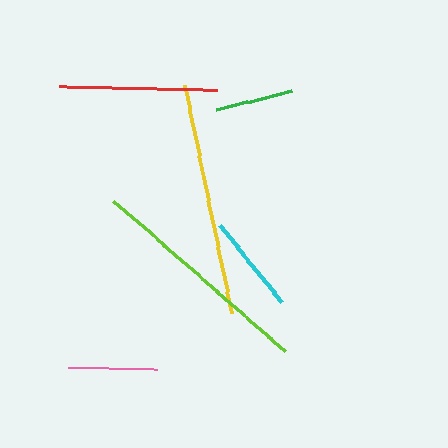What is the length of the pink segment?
The pink segment is approximately 89 pixels long.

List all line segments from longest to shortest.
From longest to shortest: yellow, lime, red, cyan, pink, green.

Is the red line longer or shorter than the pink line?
The red line is longer than the pink line.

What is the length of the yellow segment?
The yellow segment is approximately 233 pixels long.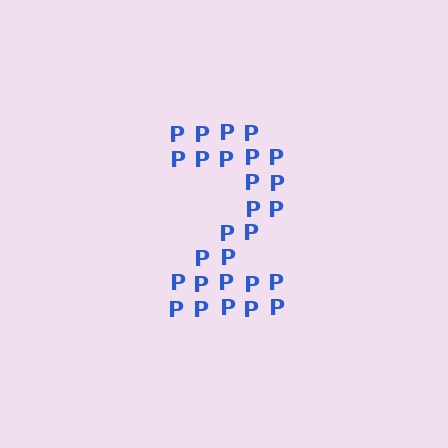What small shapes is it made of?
It is made of small letter P's.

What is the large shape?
The large shape is the digit 2.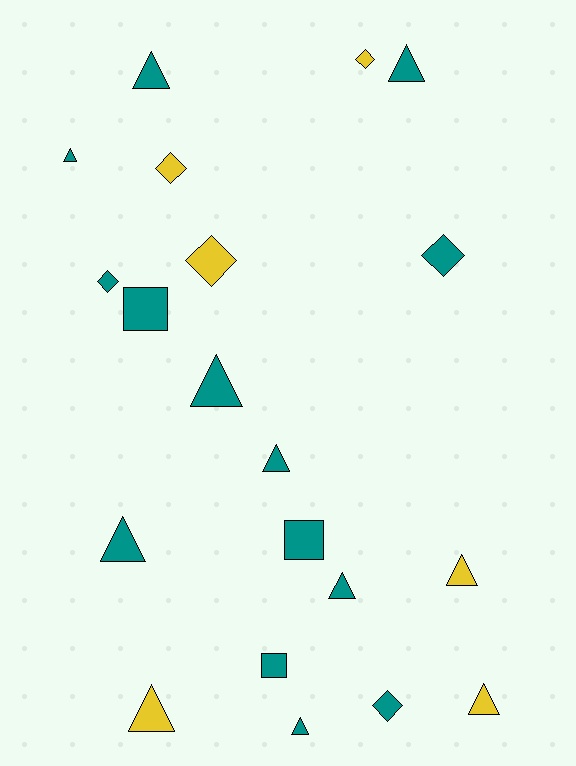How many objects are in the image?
There are 20 objects.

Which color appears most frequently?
Teal, with 14 objects.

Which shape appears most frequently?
Triangle, with 11 objects.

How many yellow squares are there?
There are no yellow squares.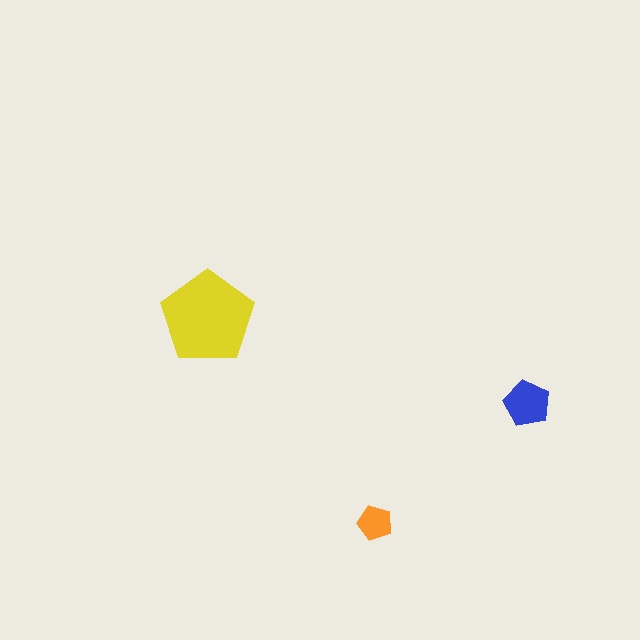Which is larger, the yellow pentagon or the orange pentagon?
The yellow one.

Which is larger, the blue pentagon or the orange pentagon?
The blue one.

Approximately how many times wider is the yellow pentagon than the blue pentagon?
About 2 times wider.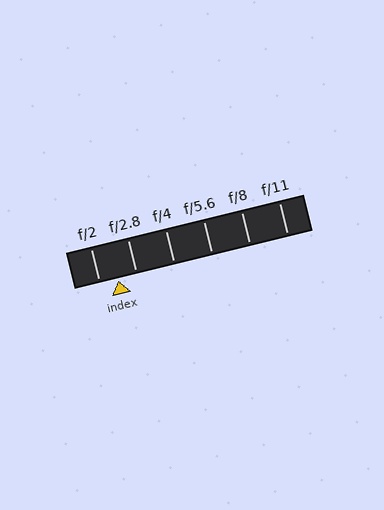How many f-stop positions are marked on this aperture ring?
There are 6 f-stop positions marked.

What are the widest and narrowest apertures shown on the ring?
The widest aperture shown is f/2 and the narrowest is f/11.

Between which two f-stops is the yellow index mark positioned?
The index mark is between f/2 and f/2.8.